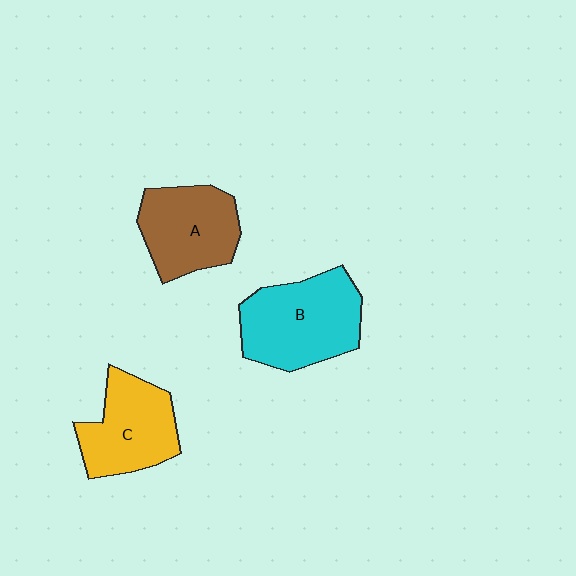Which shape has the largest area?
Shape B (cyan).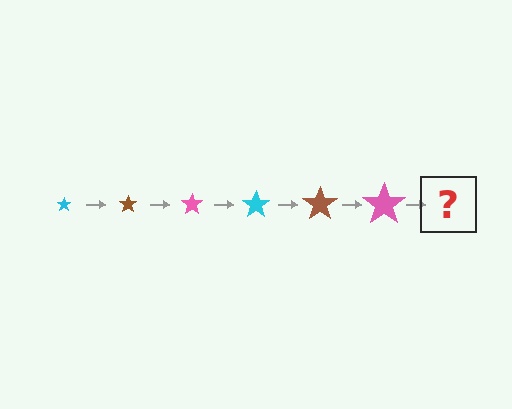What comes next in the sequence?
The next element should be a cyan star, larger than the previous one.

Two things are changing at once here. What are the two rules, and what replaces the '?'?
The two rules are that the star grows larger each step and the color cycles through cyan, brown, and pink. The '?' should be a cyan star, larger than the previous one.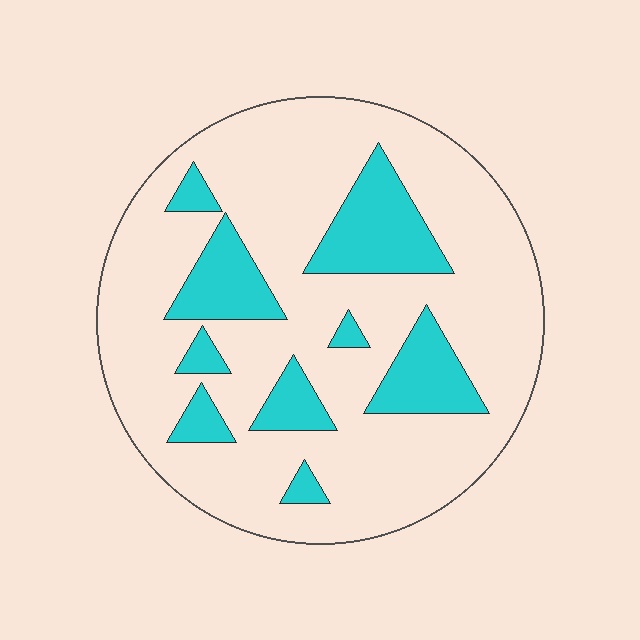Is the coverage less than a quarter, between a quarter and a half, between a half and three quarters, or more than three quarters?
Less than a quarter.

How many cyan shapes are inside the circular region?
9.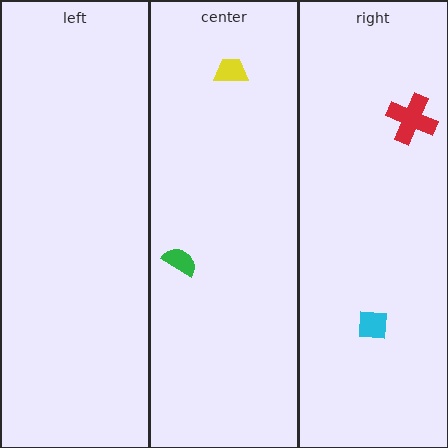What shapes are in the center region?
The yellow trapezoid, the green semicircle.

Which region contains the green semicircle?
The center region.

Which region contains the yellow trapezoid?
The center region.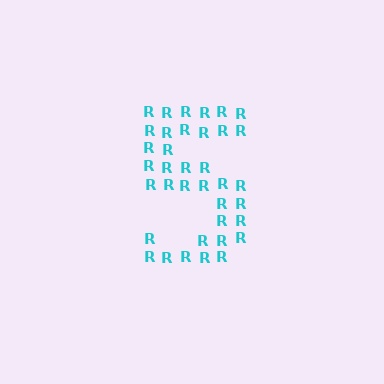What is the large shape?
The large shape is the digit 5.